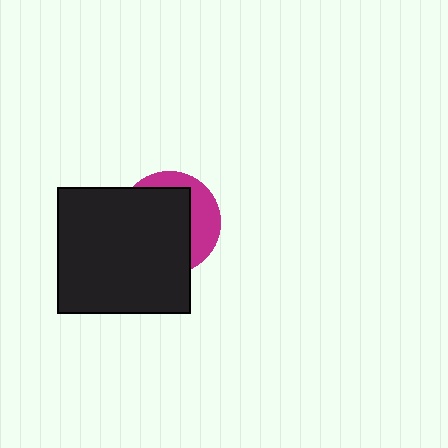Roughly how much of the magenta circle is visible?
A small part of it is visible (roughly 33%).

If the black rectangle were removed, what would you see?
You would see the complete magenta circle.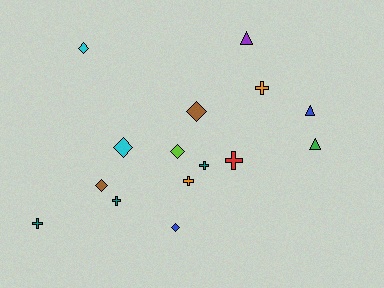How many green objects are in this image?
There is 1 green object.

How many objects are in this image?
There are 15 objects.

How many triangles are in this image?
There are 3 triangles.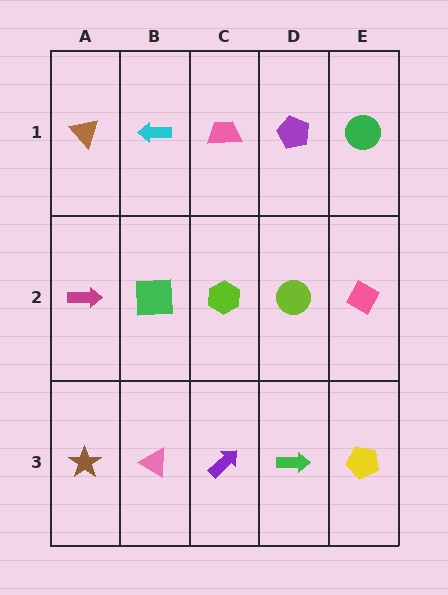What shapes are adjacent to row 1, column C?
A lime hexagon (row 2, column C), a cyan arrow (row 1, column B), a purple pentagon (row 1, column D).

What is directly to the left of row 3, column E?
A green arrow.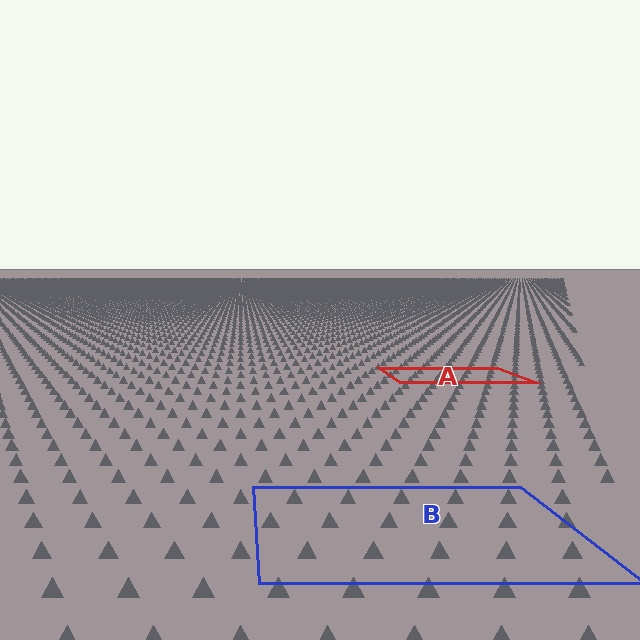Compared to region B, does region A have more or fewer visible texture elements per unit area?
Region A has more texture elements per unit area — they are packed more densely because it is farther away.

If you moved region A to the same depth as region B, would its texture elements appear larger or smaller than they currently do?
They would appear larger. At a closer depth, the same texture elements are projected at a bigger on-screen size.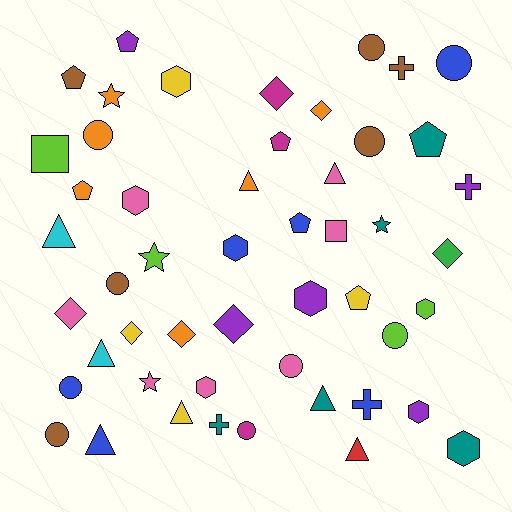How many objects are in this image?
There are 50 objects.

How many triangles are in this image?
There are 8 triangles.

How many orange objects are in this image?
There are 6 orange objects.